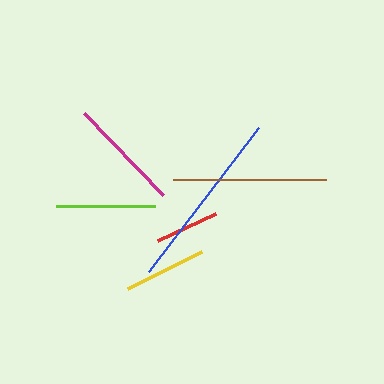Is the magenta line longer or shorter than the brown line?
The brown line is longer than the magenta line.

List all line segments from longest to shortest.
From longest to shortest: blue, brown, magenta, lime, yellow, red.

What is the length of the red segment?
The red segment is approximately 64 pixels long.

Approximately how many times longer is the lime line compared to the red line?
The lime line is approximately 1.6 times the length of the red line.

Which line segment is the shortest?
The red line is the shortest at approximately 64 pixels.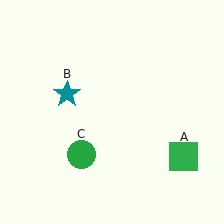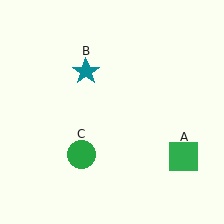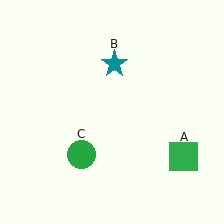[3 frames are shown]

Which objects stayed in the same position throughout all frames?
Green square (object A) and green circle (object C) remained stationary.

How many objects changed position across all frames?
1 object changed position: teal star (object B).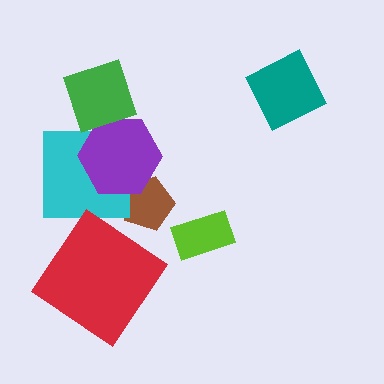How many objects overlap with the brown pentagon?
1 object overlaps with the brown pentagon.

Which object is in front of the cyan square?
The purple hexagon is in front of the cyan square.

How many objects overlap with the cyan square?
1 object overlaps with the cyan square.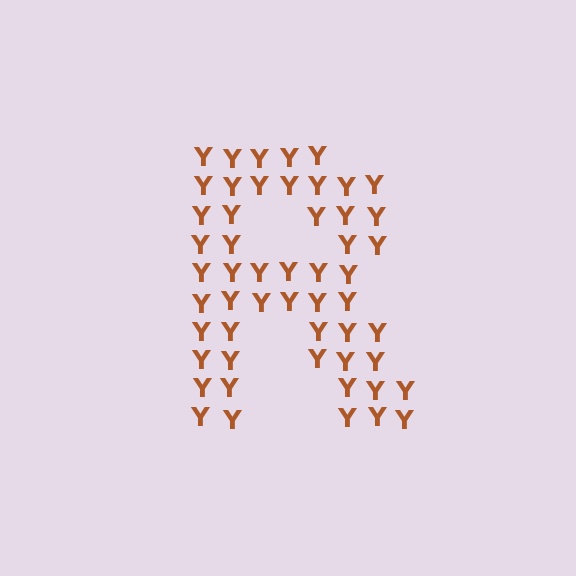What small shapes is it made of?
It is made of small letter Y's.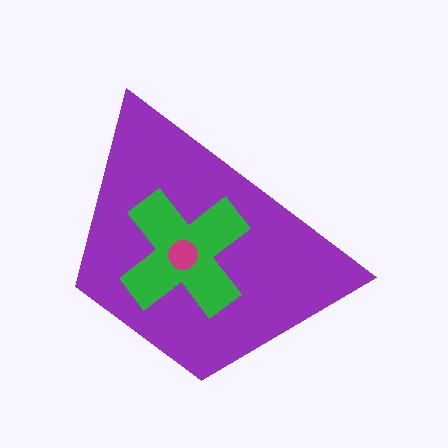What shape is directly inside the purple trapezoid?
The green cross.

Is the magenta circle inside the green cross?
Yes.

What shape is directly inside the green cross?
The magenta circle.